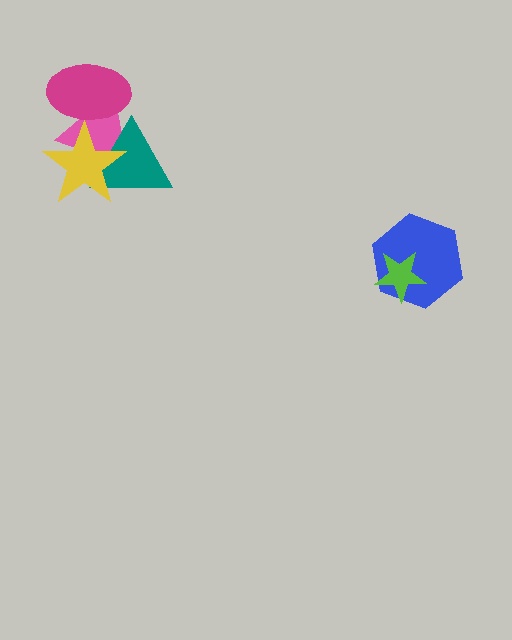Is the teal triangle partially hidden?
Yes, it is partially covered by another shape.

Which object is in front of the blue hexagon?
The lime star is in front of the blue hexagon.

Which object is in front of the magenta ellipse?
The yellow star is in front of the magenta ellipse.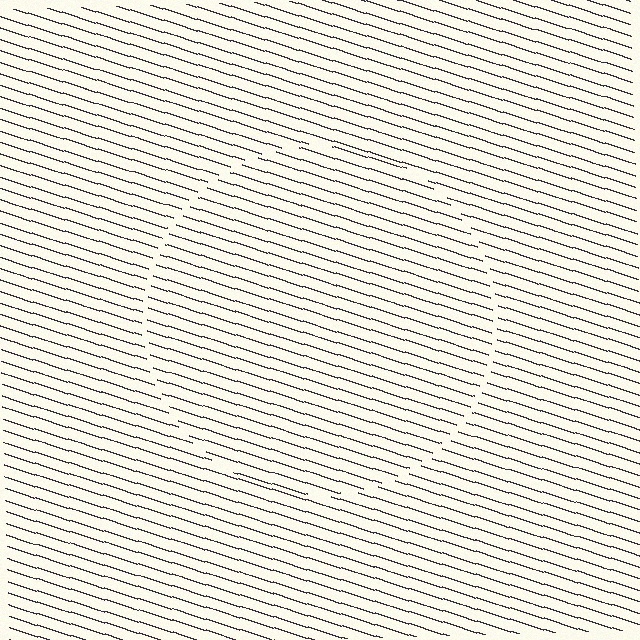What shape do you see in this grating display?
An illusory circle. The interior of the shape contains the same grating, shifted by half a period — the contour is defined by the phase discontinuity where line-ends from the inner and outer gratings abut.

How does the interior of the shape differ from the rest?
The interior of the shape contains the same grating, shifted by half a period — the contour is defined by the phase discontinuity where line-ends from the inner and outer gratings abut.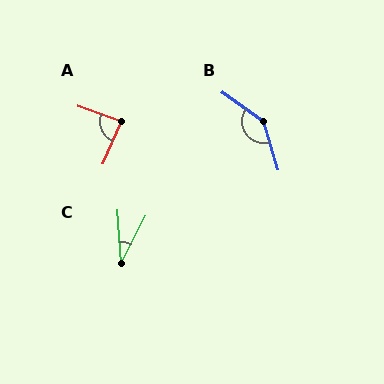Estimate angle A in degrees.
Approximately 85 degrees.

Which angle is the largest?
B, at approximately 143 degrees.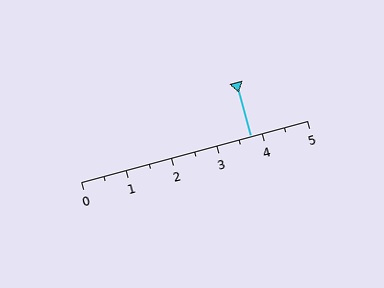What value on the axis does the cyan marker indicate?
The marker indicates approximately 3.8.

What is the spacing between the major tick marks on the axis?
The major ticks are spaced 1 apart.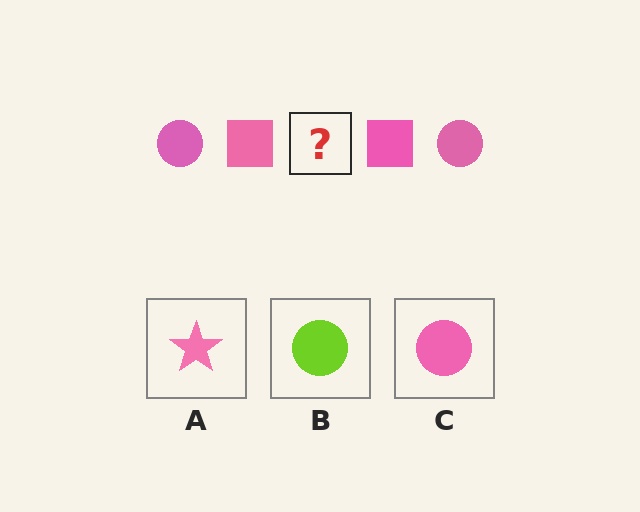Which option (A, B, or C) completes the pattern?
C.